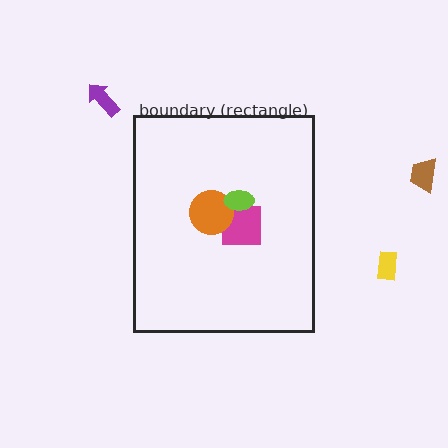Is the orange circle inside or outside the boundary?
Inside.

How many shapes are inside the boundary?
3 inside, 3 outside.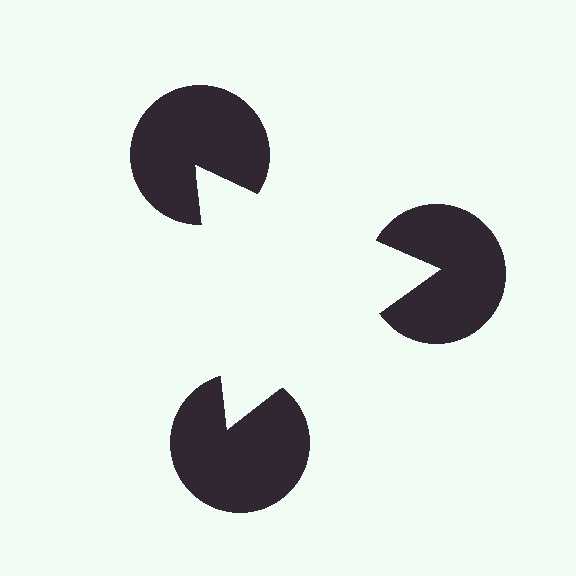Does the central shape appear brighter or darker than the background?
It typically appears slightly brighter than the background, even though no actual brightness change is drawn.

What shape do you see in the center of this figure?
An illusory triangle — its edges are inferred from the aligned wedge cuts in the pac-man discs, not physically drawn.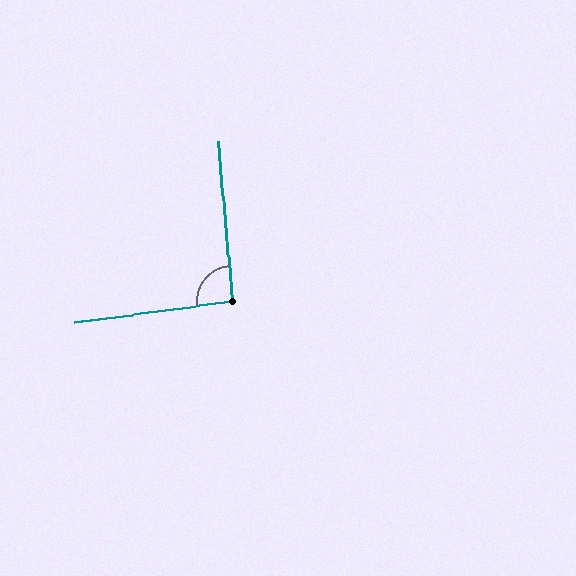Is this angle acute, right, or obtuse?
It is approximately a right angle.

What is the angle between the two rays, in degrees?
Approximately 92 degrees.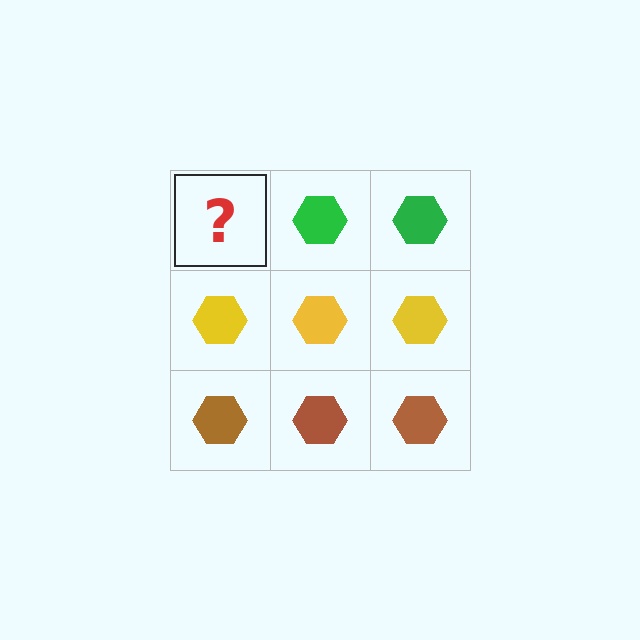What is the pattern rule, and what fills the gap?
The rule is that each row has a consistent color. The gap should be filled with a green hexagon.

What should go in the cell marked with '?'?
The missing cell should contain a green hexagon.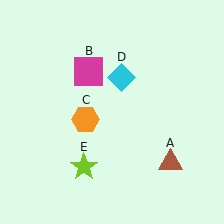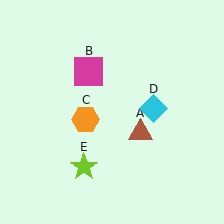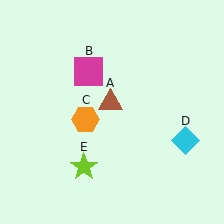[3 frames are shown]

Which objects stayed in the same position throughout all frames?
Magenta square (object B) and orange hexagon (object C) and lime star (object E) remained stationary.